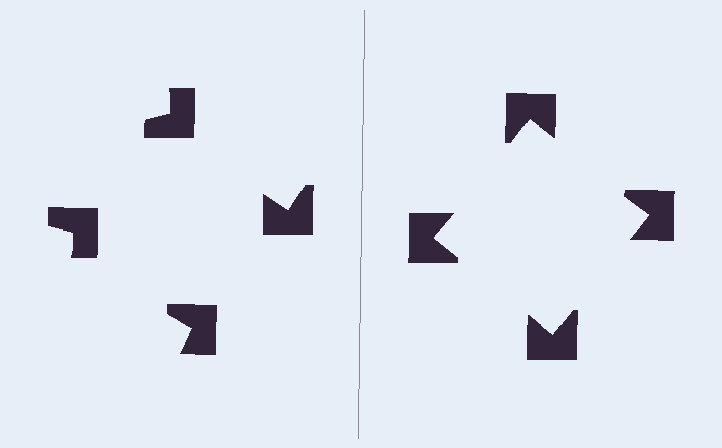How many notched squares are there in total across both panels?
8 — 4 on each side.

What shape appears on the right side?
An illusory square.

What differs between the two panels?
The notched squares are positioned identically on both sides; only the wedge orientations differ. On the right they align to a square; on the left they are misaligned.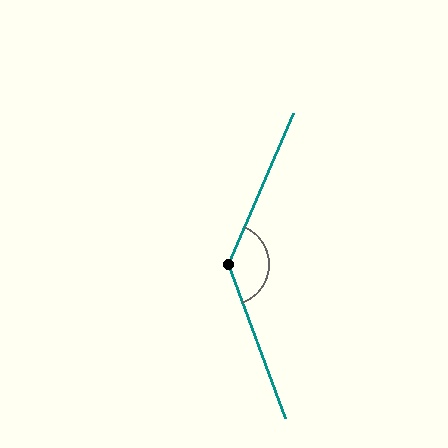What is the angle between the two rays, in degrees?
Approximately 136 degrees.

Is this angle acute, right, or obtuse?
It is obtuse.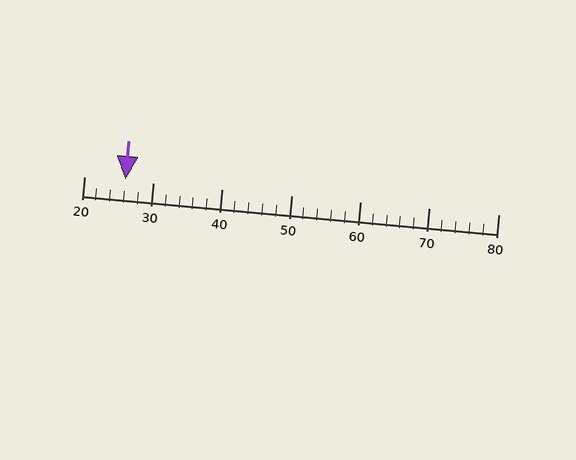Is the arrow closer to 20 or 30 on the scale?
The arrow is closer to 30.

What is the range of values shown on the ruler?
The ruler shows values from 20 to 80.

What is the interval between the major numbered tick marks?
The major tick marks are spaced 10 units apart.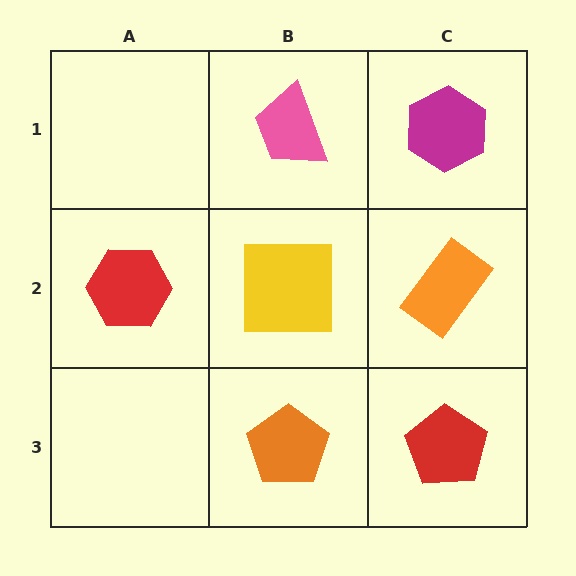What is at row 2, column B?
A yellow square.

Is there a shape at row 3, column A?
No, that cell is empty.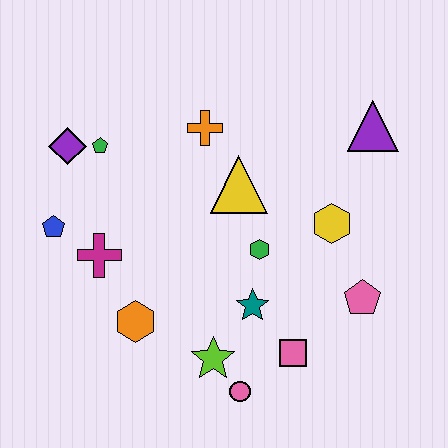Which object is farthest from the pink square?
The purple diamond is farthest from the pink square.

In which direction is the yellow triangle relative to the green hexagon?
The yellow triangle is above the green hexagon.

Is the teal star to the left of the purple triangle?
Yes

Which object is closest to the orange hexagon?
The magenta cross is closest to the orange hexagon.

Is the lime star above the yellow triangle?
No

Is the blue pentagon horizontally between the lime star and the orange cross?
No